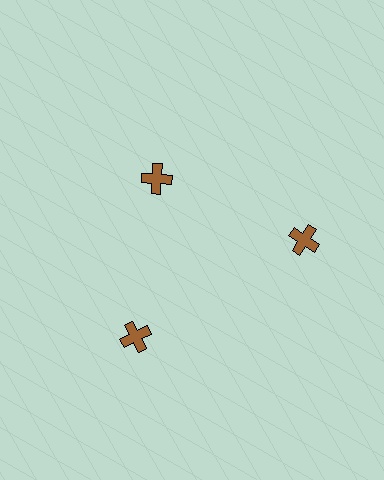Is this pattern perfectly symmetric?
No. The 3 brown crosses are arranged in a ring, but one element near the 11 o'clock position is pulled inward toward the center, breaking the 3-fold rotational symmetry.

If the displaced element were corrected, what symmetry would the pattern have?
It would have 3-fold rotational symmetry — the pattern would map onto itself every 120 degrees.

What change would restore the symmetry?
The symmetry would be restored by moving it outward, back onto the ring so that all 3 crosses sit at equal angles and equal distance from the center.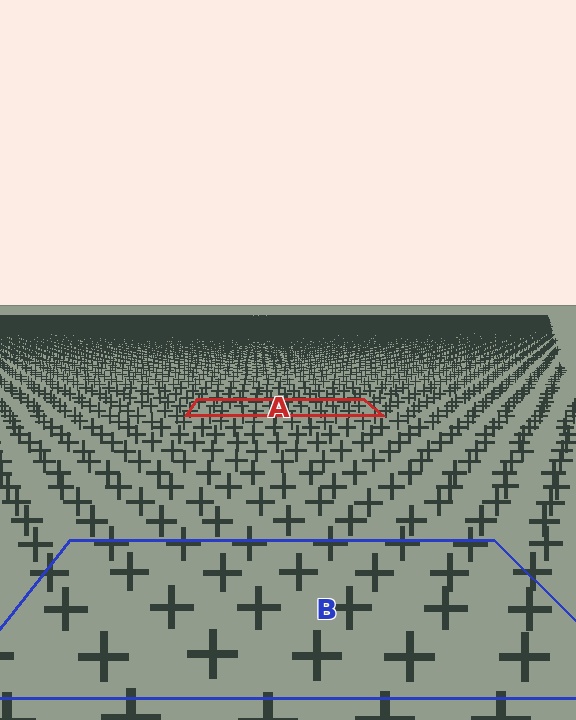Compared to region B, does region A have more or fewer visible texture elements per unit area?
Region A has more texture elements per unit area — they are packed more densely because it is farther away.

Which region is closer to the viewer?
Region B is closer. The texture elements there are larger and more spread out.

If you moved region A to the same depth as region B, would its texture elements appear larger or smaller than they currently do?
They would appear larger. At a closer depth, the same texture elements are projected at a bigger on-screen size.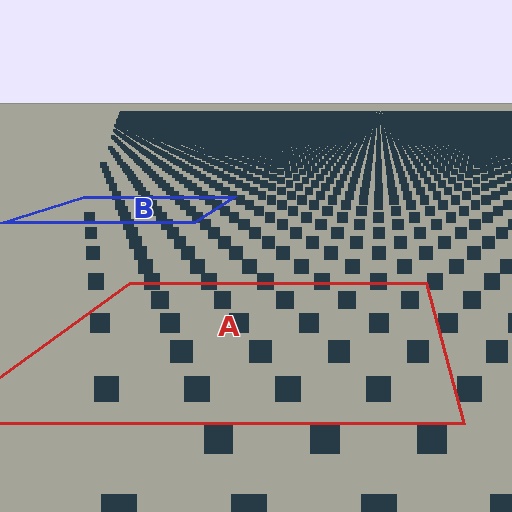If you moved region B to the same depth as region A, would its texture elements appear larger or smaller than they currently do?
They would appear larger. At a closer depth, the same texture elements are projected at a bigger on-screen size.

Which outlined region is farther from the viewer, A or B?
Region B is farther from the viewer — the texture elements inside it appear smaller and more densely packed.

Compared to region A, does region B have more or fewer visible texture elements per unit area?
Region B has more texture elements per unit area — they are packed more densely because it is farther away.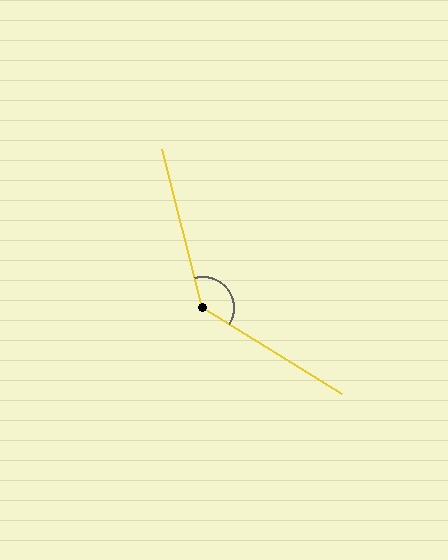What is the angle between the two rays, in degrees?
Approximately 136 degrees.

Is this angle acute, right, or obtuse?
It is obtuse.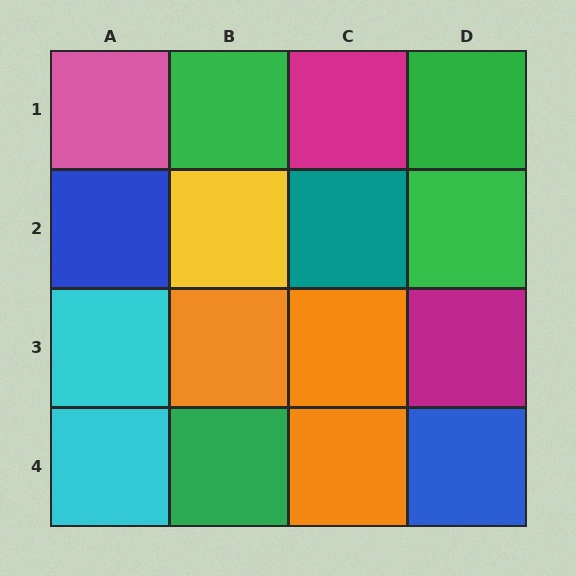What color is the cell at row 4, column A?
Cyan.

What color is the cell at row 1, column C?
Magenta.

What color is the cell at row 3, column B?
Orange.